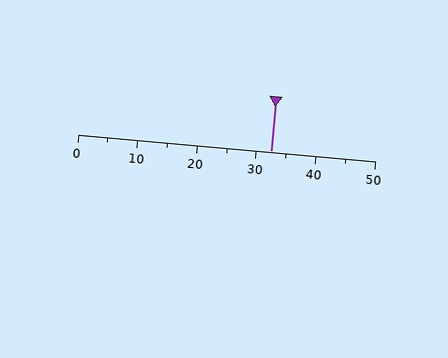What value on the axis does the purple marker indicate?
The marker indicates approximately 32.5.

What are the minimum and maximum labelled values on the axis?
The axis runs from 0 to 50.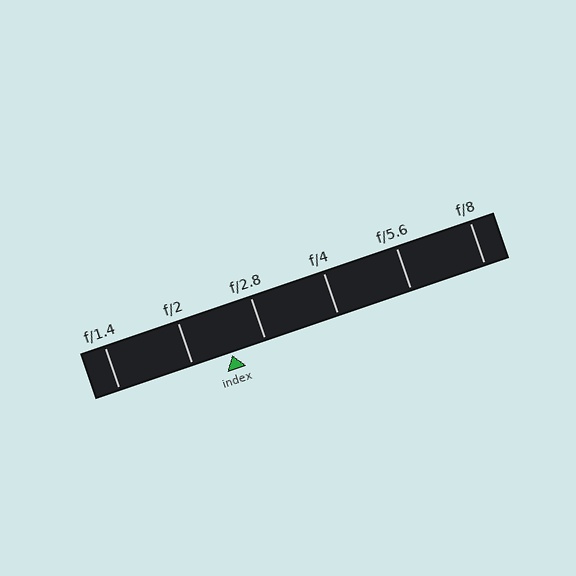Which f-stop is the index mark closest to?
The index mark is closest to f/2.8.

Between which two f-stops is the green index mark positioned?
The index mark is between f/2 and f/2.8.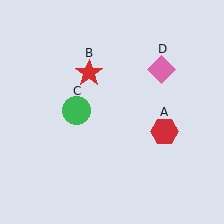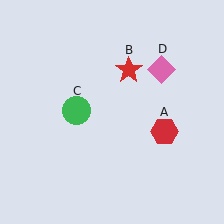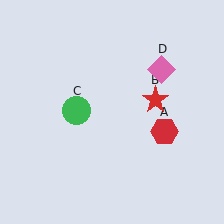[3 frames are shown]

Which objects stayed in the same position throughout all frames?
Red hexagon (object A) and green circle (object C) and pink diamond (object D) remained stationary.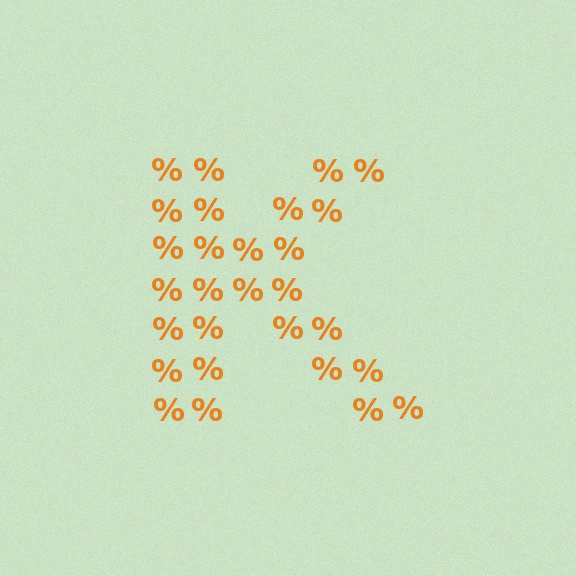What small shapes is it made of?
It is made of small percent signs.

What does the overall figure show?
The overall figure shows the letter K.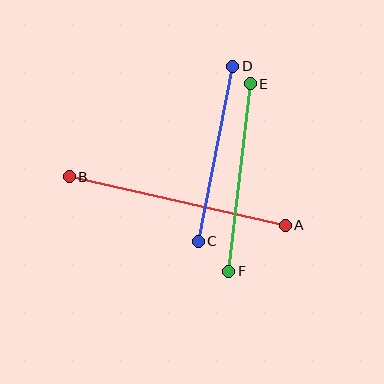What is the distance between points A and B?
The distance is approximately 221 pixels.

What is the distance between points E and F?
The distance is approximately 189 pixels.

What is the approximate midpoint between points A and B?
The midpoint is at approximately (177, 201) pixels.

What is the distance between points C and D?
The distance is approximately 178 pixels.